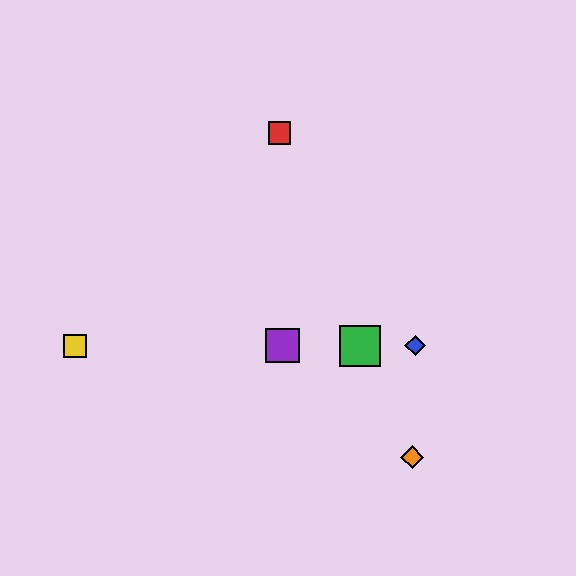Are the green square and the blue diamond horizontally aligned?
Yes, both are at y≈346.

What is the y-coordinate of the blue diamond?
The blue diamond is at y≈346.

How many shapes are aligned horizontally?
4 shapes (the blue diamond, the green square, the yellow square, the purple square) are aligned horizontally.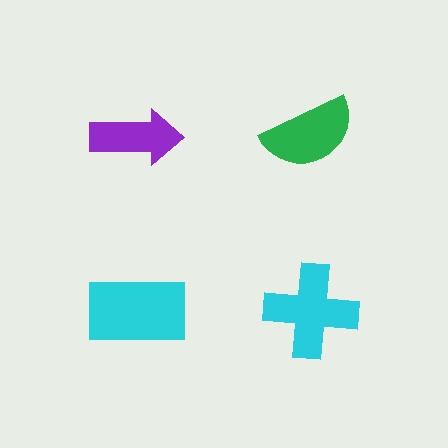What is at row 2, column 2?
A cyan cross.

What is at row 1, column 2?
A green semicircle.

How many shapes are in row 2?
2 shapes.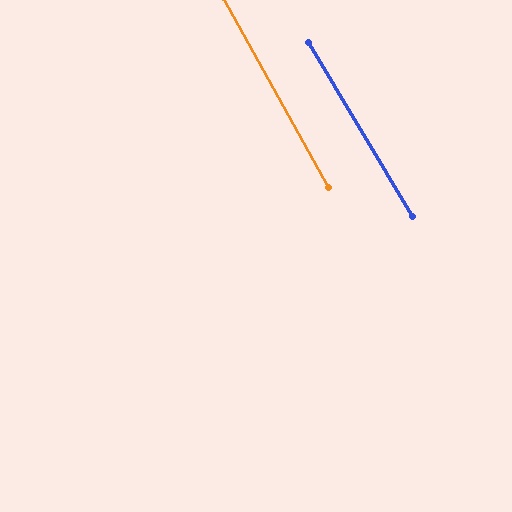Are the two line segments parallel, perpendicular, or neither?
Parallel — their directions differ by only 1.5°.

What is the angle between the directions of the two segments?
Approximately 1 degree.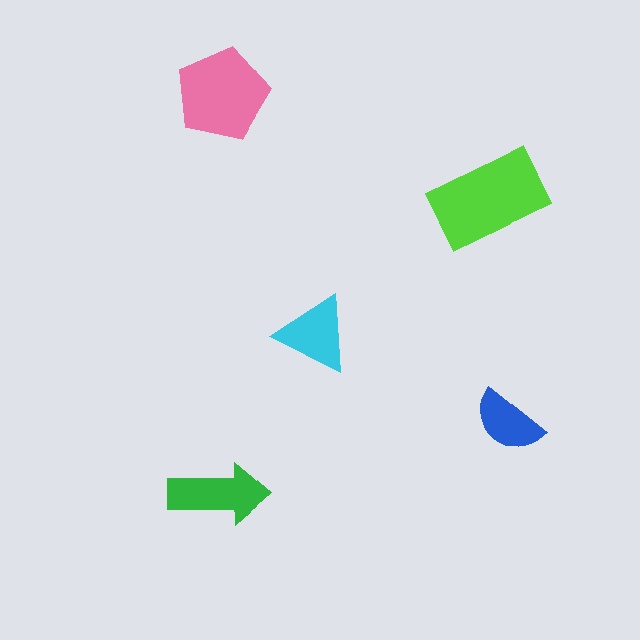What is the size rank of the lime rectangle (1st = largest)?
1st.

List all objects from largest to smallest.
The lime rectangle, the pink pentagon, the green arrow, the cyan triangle, the blue semicircle.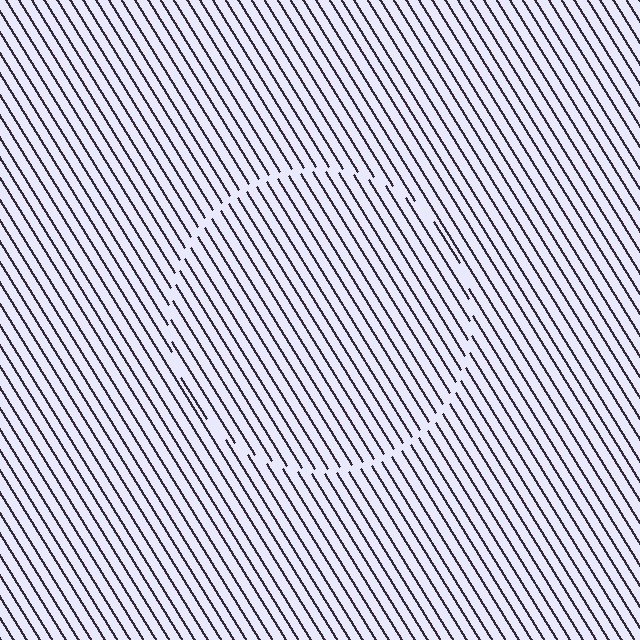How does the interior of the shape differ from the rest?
The interior of the shape contains the same grating, shifted by half a period — the contour is defined by the phase discontinuity where line-ends from the inner and outer gratings abut.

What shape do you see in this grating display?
An illusory circle. The interior of the shape contains the same grating, shifted by half a period — the contour is defined by the phase discontinuity where line-ends from the inner and outer gratings abut.